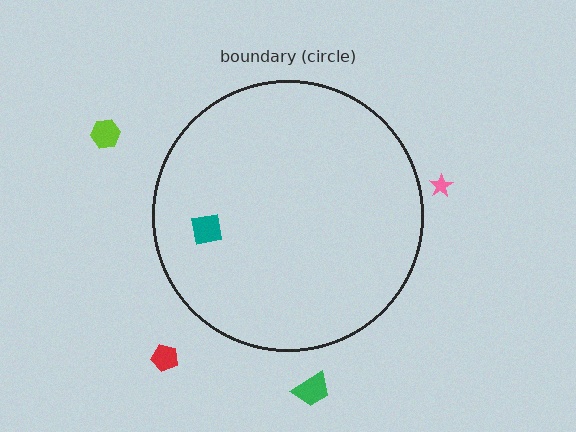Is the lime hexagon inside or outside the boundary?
Outside.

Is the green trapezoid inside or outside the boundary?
Outside.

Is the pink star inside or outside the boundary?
Outside.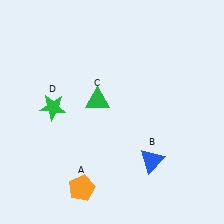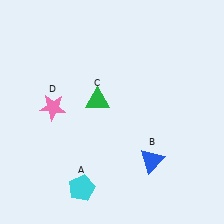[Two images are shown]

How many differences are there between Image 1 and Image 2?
There are 2 differences between the two images.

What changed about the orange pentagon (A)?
In Image 1, A is orange. In Image 2, it changed to cyan.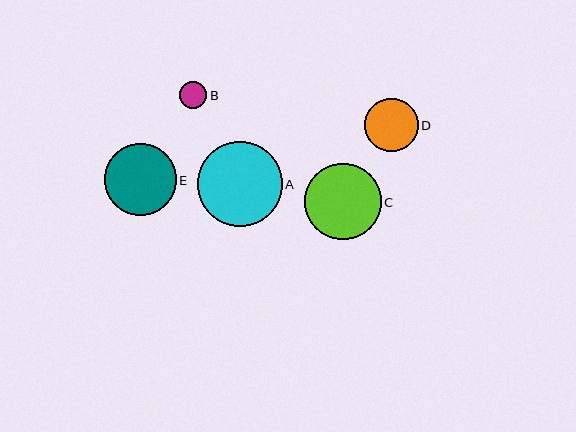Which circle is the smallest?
Circle B is the smallest with a size of approximately 27 pixels.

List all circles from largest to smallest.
From largest to smallest: A, C, E, D, B.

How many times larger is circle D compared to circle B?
Circle D is approximately 2.0 times the size of circle B.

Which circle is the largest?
Circle A is the largest with a size of approximately 85 pixels.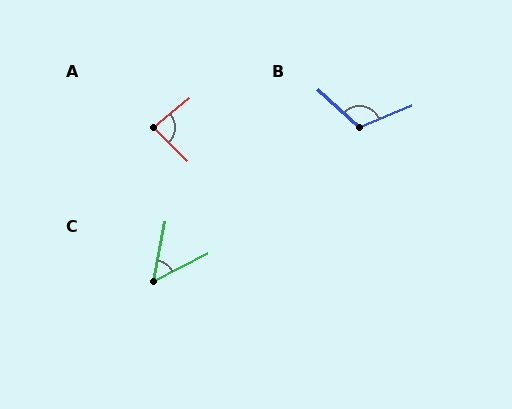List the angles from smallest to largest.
C (52°), A (84°), B (115°).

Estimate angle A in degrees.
Approximately 84 degrees.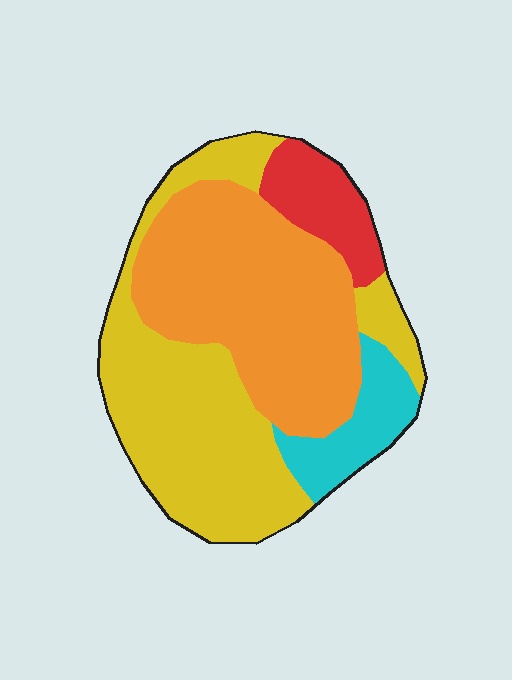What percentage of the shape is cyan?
Cyan covers about 10% of the shape.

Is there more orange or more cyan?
Orange.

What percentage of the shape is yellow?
Yellow takes up about two fifths (2/5) of the shape.